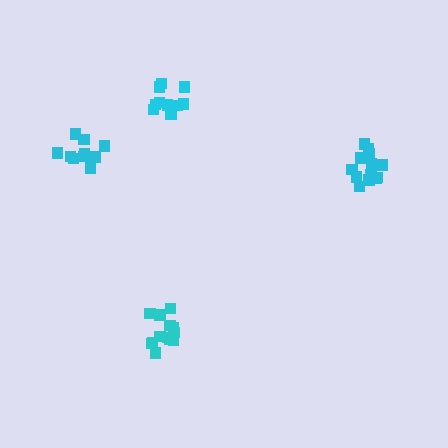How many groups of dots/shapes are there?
There are 4 groups.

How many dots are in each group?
Group 1: 14 dots, Group 2: 10 dots, Group 3: 13 dots, Group 4: 10 dots (47 total).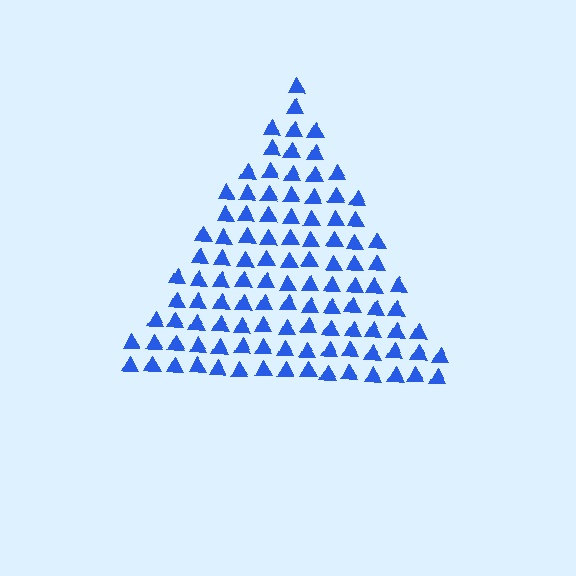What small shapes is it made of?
It is made of small triangles.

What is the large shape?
The large shape is a triangle.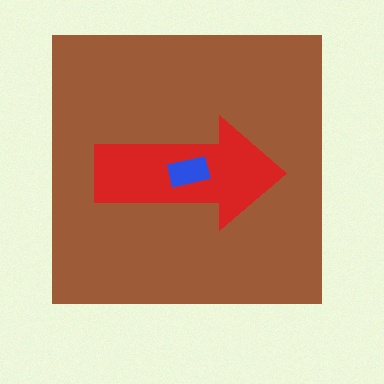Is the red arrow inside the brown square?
Yes.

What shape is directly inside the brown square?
The red arrow.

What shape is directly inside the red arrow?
The blue rectangle.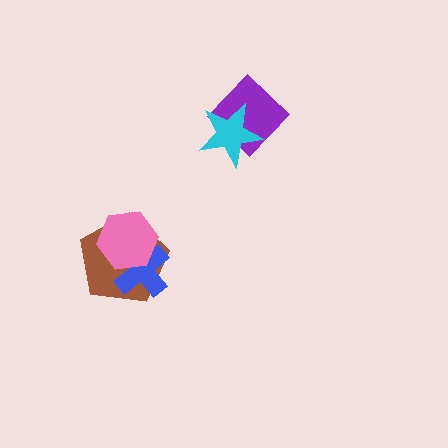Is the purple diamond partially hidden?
Yes, it is partially covered by another shape.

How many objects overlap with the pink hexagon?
2 objects overlap with the pink hexagon.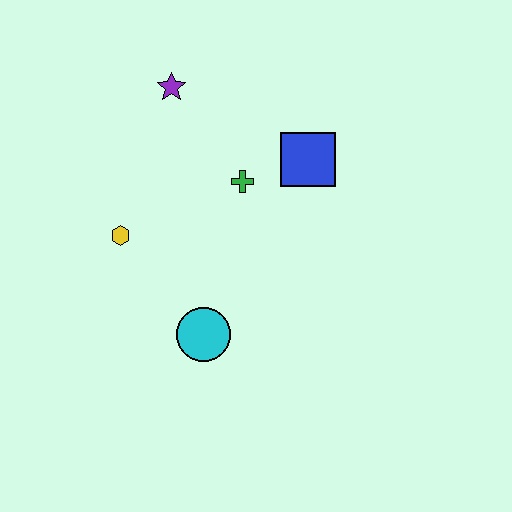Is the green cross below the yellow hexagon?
No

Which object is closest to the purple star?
The green cross is closest to the purple star.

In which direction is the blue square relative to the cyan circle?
The blue square is above the cyan circle.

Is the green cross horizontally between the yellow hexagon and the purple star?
No